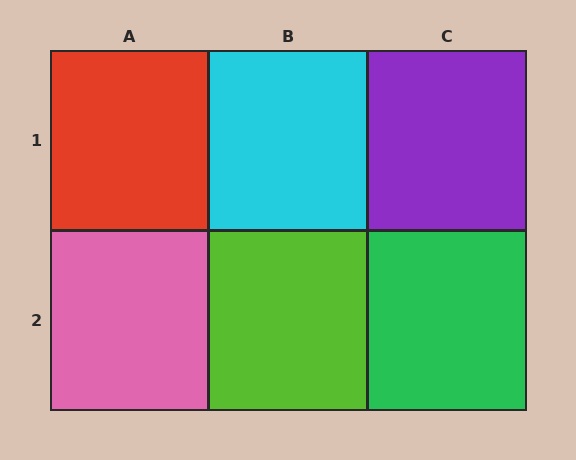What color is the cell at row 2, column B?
Lime.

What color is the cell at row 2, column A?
Pink.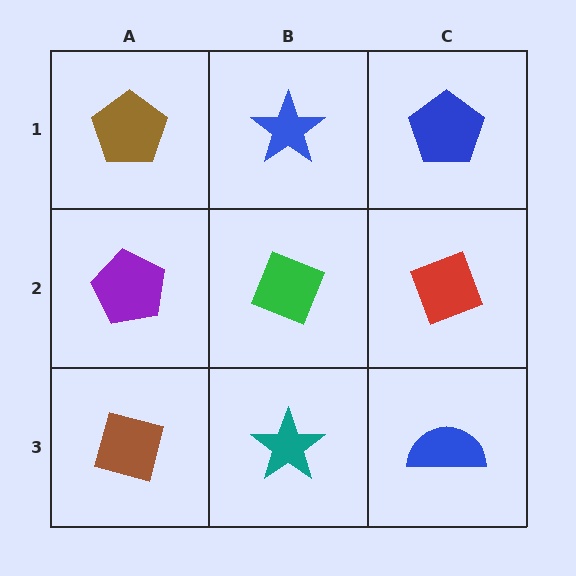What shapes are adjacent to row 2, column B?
A blue star (row 1, column B), a teal star (row 3, column B), a purple pentagon (row 2, column A), a red diamond (row 2, column C).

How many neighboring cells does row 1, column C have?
2.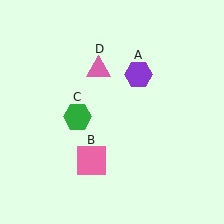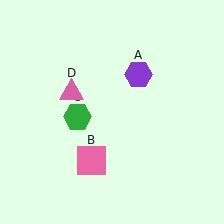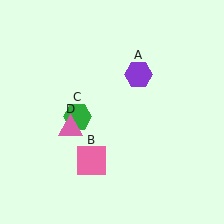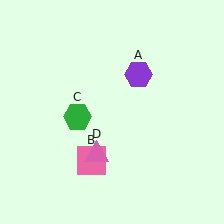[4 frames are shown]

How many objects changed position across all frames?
1 object changed position: pink triangle (object D).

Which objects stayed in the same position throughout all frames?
Purple hexagon (object A) and pink square (object B) and green hexagon (object C) remained stationary.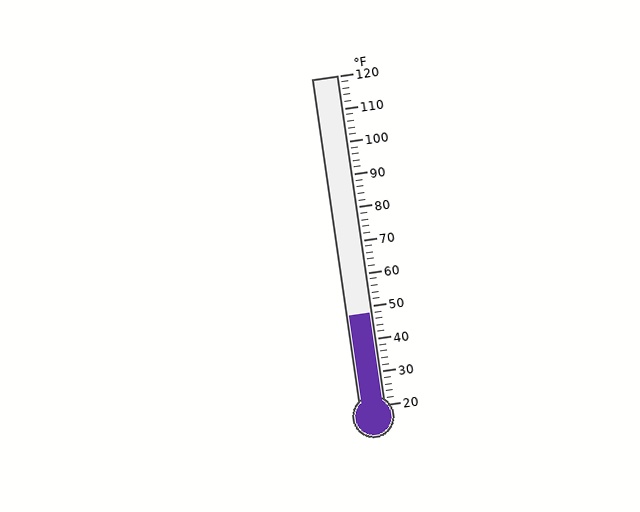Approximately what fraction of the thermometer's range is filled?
The thermometer is filled to approximately 30% of its range.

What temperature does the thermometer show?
The thermometer shows approximately 48°F.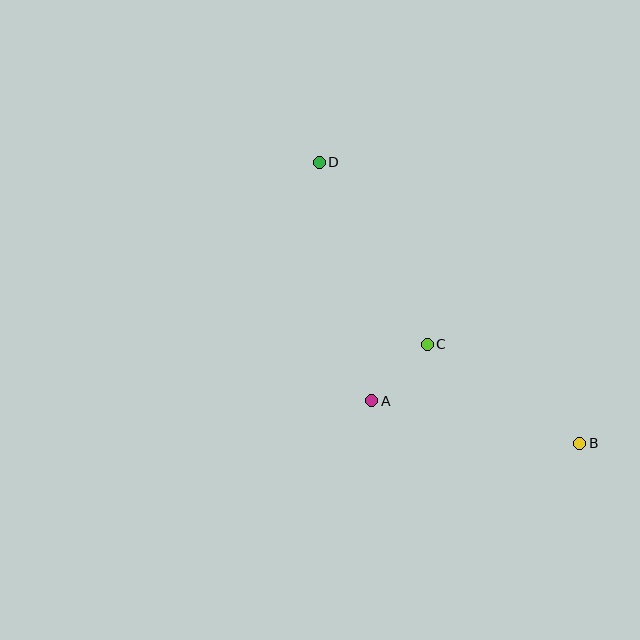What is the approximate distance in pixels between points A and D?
The distance between A and D is approximately 244 pixels.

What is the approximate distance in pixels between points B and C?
The distance between B and C is approximately 182 pixels.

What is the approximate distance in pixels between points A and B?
The distance between A and B is approximately 212 pixels.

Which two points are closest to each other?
Points A and C are closest to each other.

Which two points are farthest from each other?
Points B and D are farthest from each other.